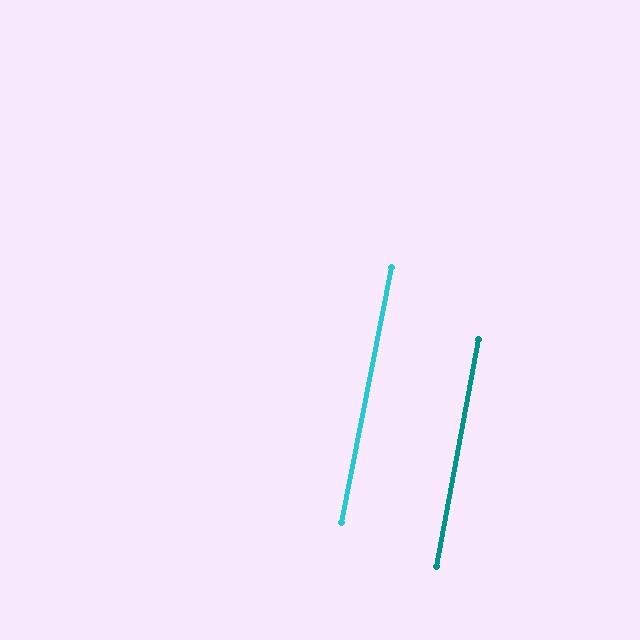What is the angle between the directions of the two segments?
Approximately 1 degree.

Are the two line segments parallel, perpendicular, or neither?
Parallel — their directions differ by only 0.6°.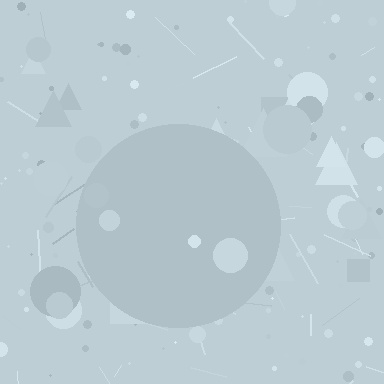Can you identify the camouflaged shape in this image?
The camouflaged shape is a circle.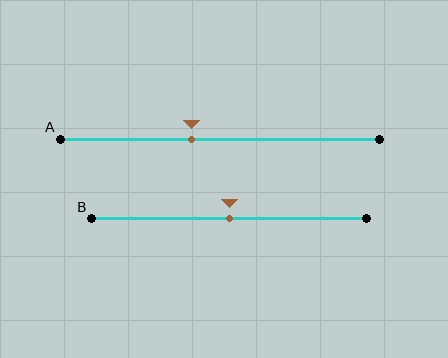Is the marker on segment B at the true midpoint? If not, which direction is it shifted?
Yes, the marker on segment B is at the true midpoint.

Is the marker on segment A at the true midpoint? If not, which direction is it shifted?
No, the marker on segment A is shifted to the left by about 9% of the segment length.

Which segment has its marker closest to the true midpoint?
Segment B has its marker closest to the true midpoint.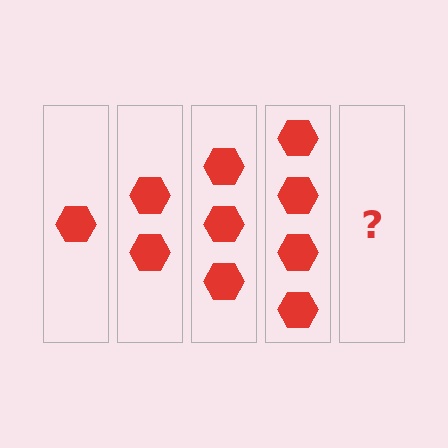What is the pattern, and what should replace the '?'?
The pattern is that each step adds one more hexagon. The '?' should be 5 hexagons.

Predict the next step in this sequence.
The next step is 5 hexagons.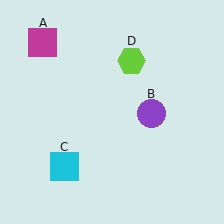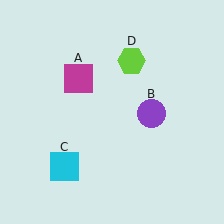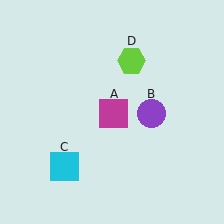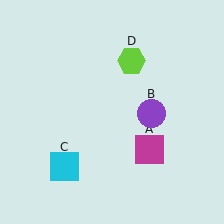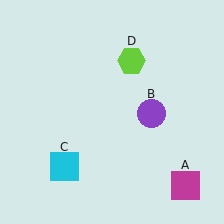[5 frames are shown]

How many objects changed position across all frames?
1 object changed position: magenta square (object A).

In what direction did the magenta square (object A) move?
The magenta square (object A) moved down and to the right.